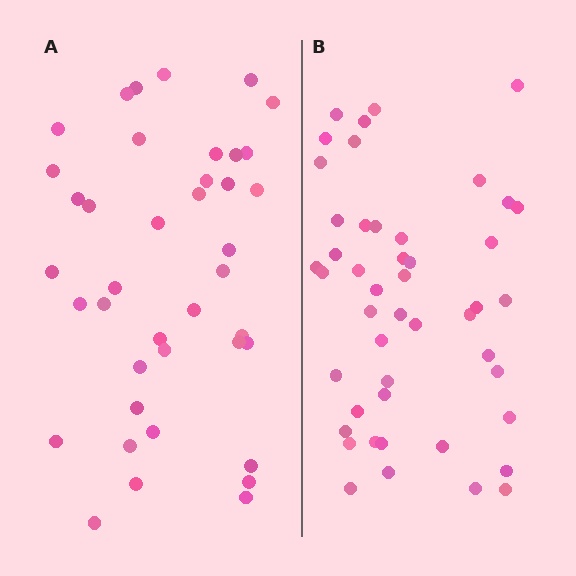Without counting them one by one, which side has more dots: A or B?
Region B (the right region) has more dots.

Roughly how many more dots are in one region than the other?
Region B has roughly 8 or so more dots than region A.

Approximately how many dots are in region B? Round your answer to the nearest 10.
About 50 dots. (The exact count is 47, which rounds to 50.)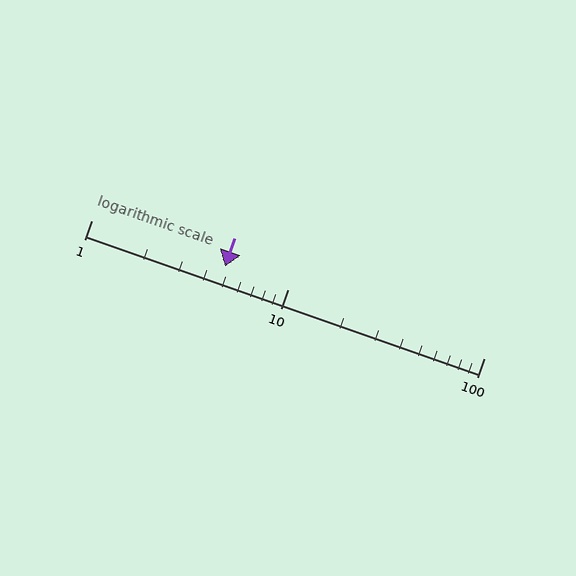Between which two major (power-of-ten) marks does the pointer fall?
The pointer is between 1 and 10.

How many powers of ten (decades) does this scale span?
The scale spans 2 decades, from 1 to 100.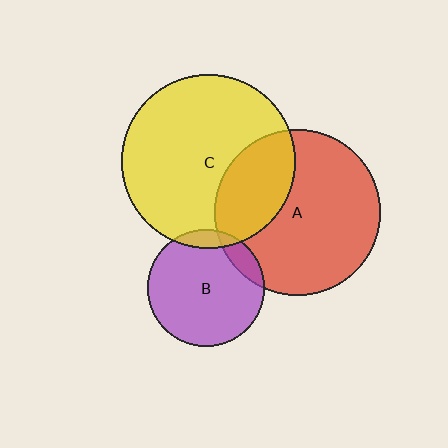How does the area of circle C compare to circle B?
Approximately 2.2 times.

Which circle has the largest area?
Circle C (yellow).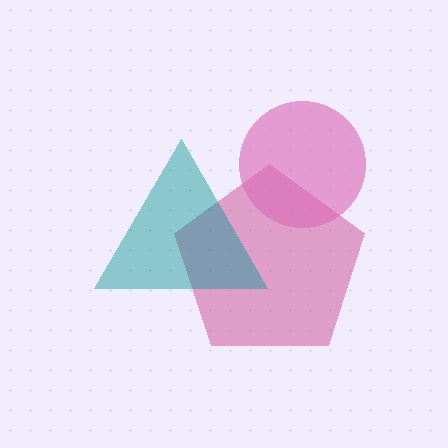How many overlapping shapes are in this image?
There are 3 overlapping shapes in the image.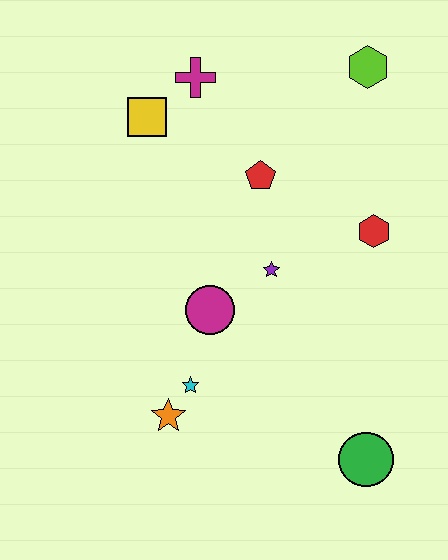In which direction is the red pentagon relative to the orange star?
The red pentagon is above the orange star.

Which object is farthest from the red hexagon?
The orange star is farthest from the red hexagon.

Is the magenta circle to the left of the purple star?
Yes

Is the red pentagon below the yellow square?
Yes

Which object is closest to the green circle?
The cyan star is closest to the green circle.